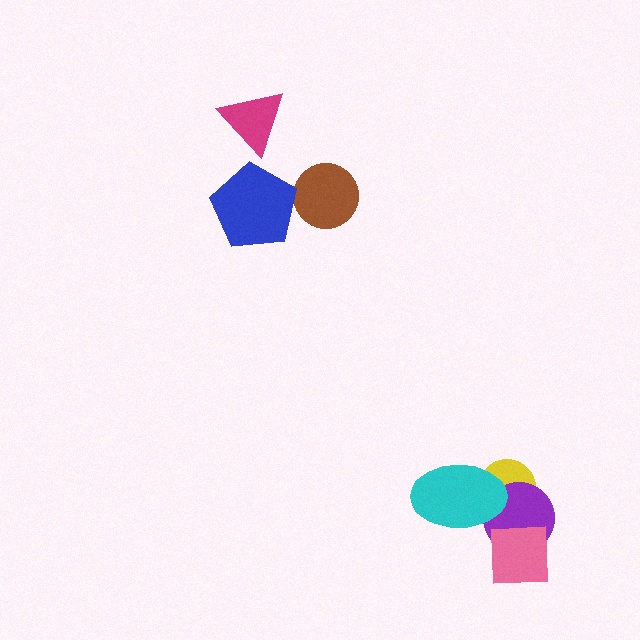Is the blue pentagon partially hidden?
No, no other shape covers it.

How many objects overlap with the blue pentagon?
0 objects overlap with the blue pentagon.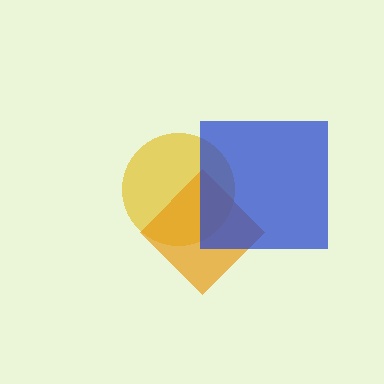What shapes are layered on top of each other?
The layered shapes are: a yellow circle, an orange diamond, a blue square.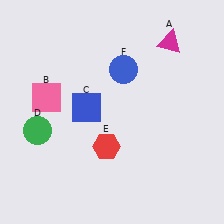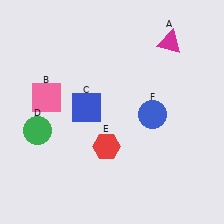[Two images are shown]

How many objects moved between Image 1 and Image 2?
1 object moved between the two images.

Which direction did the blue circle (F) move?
The blue circle (F) moved down.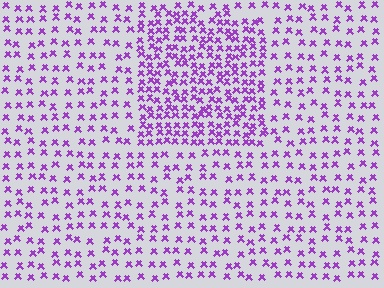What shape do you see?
I see a rectangle.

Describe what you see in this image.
The image contains small purple elements arranged at two different densities. A rectangle-shaped region is visible where the elements are more densely packed than the surrounding area.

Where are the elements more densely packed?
The elements are more densely packed inside the rectangle boundary.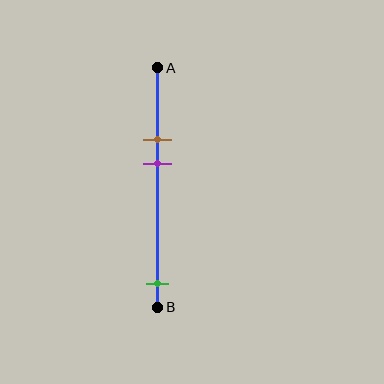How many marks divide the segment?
There are 3 marks dividing the segment.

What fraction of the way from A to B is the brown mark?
The brown mark is approximately 30% (0.3) of the way from A to B.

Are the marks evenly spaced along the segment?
No, the marks are not evenly spaced.